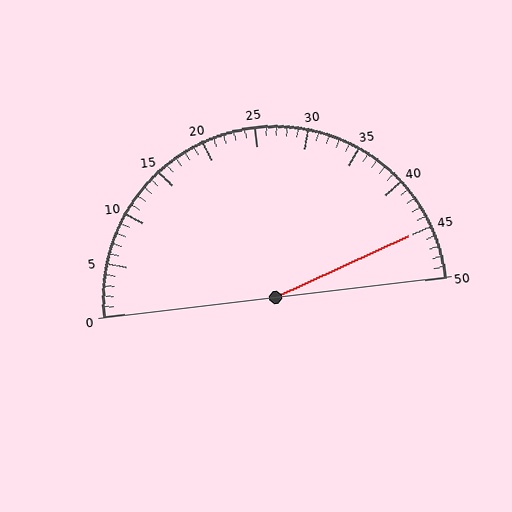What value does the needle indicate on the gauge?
The needle indicates approximately 45.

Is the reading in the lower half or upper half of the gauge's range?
The reading is in the upper half of the range (0 to 50).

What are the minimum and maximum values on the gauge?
The gauge ranges from 0 to 50.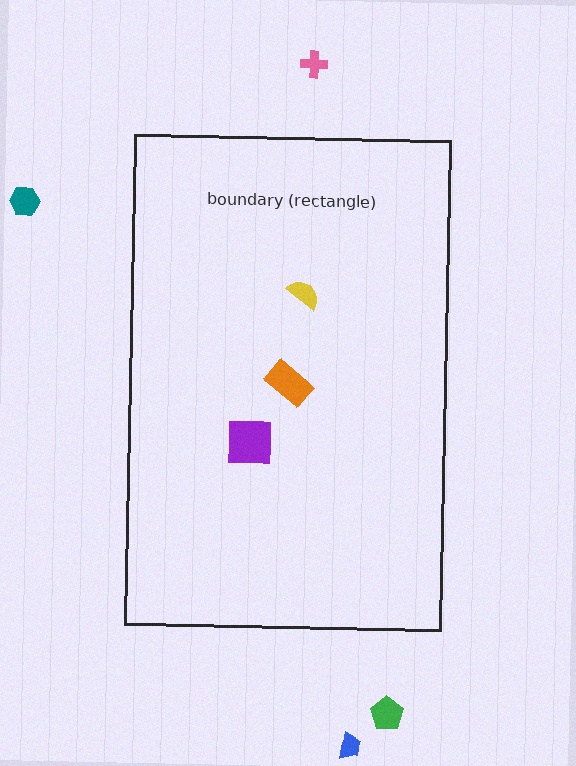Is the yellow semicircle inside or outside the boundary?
Inside.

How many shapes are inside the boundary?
3 inside, 4 outside.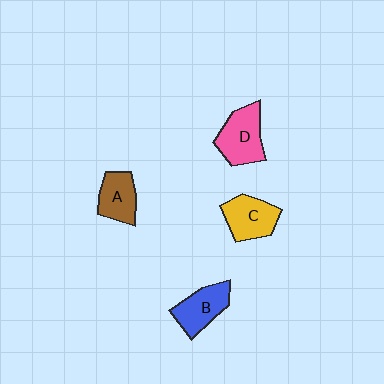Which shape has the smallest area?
Shape A (brown).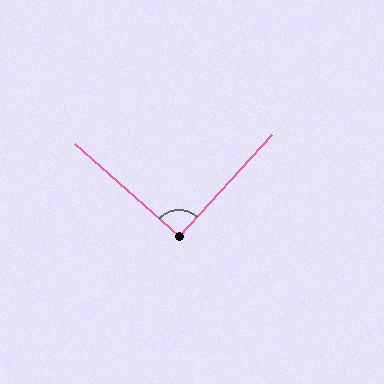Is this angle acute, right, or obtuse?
It is approximately a right angle.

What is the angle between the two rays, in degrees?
Approximately 90 degrees.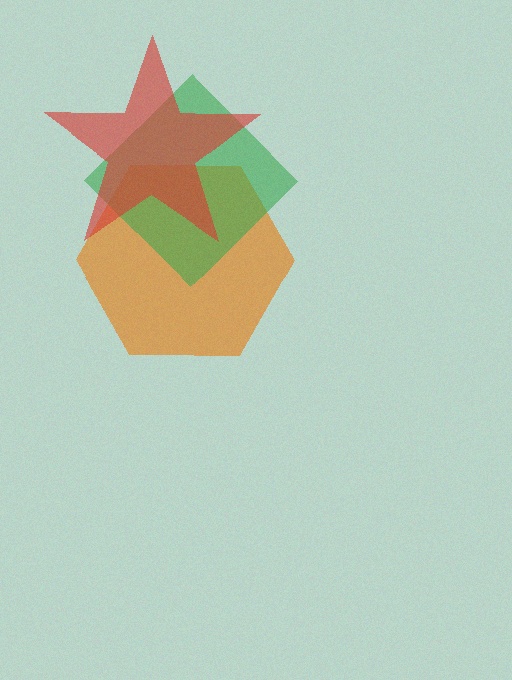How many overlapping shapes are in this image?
There are 3 overlapping shapes in the image.